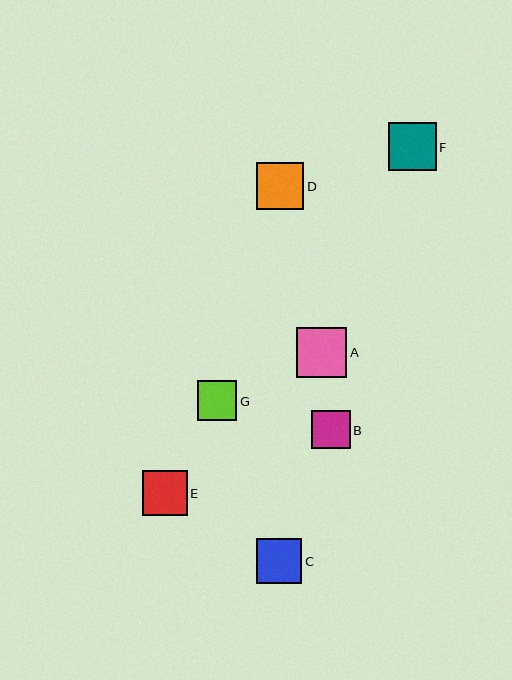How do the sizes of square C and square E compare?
Square C and square E are approximately the same size.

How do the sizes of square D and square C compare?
Square D and square C are approximately the same size.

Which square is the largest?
Square A is the largest with a size of approximately 50 pixels.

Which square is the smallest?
Square B is the smallest with a size of approximately 38 pixels.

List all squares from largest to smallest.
From largest to smallest: A, F, D, C, E, G, B.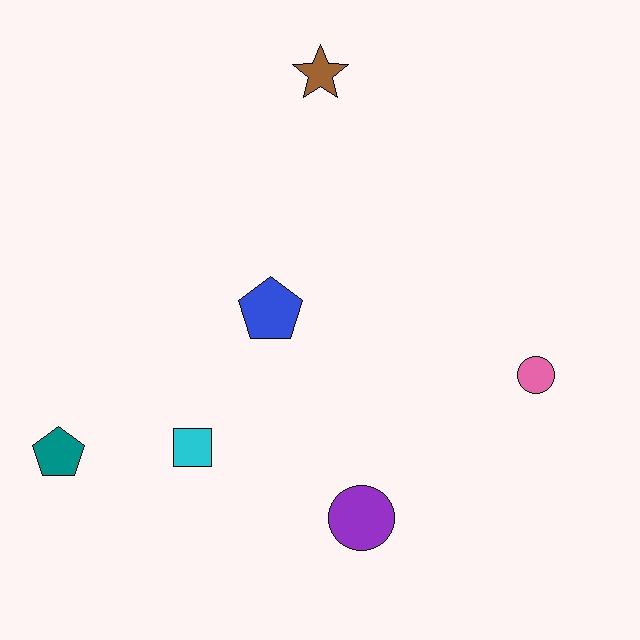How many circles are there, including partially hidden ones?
There are 2 circles.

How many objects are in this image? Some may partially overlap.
There are 6 objects.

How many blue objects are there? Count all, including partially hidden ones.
There is 1 blue object.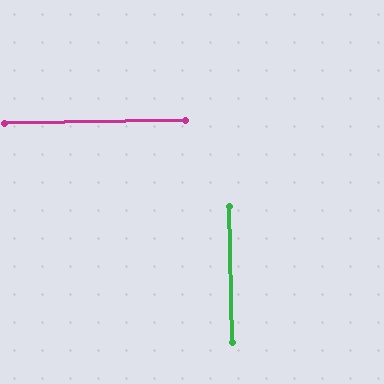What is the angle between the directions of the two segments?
Approximately 90 degrees.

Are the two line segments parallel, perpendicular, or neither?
Perpendicular — they meet at approximately 90°.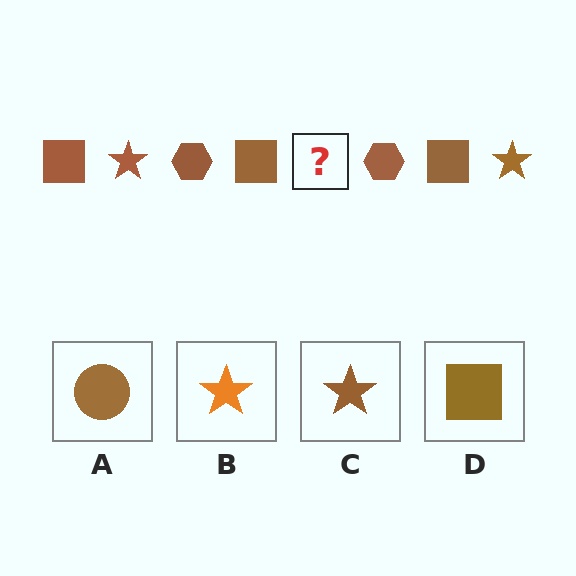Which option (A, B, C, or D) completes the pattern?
C.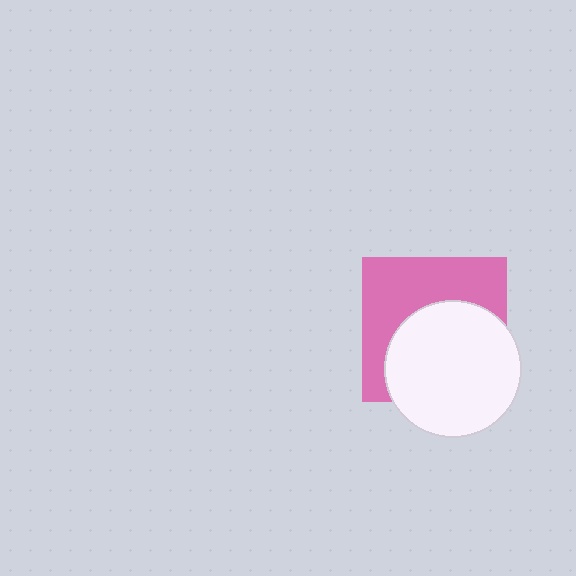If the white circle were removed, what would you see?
You would see the complete pink square.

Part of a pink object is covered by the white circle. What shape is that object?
It is a square.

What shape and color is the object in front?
The object in front is a white circle.